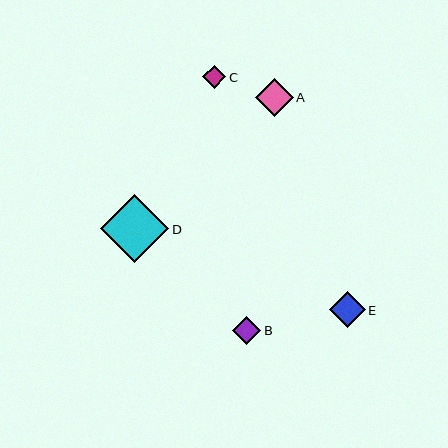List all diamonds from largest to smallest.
From largest to smallest: D, A, E, B, C.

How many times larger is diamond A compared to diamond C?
Diamond A is approximately 1.6 times the size of diamond C.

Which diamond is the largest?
Diamond D is the largest with a size of approximately 69 pixels.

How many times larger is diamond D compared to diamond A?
Diamond D is approximately 1.8 times the size of diamond A.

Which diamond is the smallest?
Diamond C is the smallest with a size of approximately 23 pixels.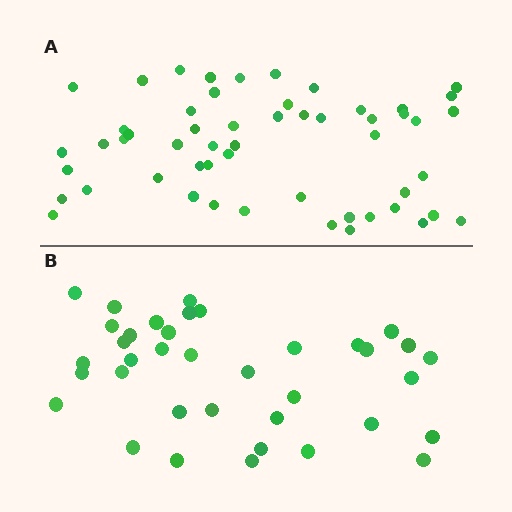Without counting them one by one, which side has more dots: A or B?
Region A (the top region) has more dots.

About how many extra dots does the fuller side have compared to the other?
Region A has approximately 15 more dots than region B.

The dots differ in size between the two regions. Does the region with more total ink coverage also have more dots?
No. Region B has more total ink coverage because its dots are larger, but region A actually contains more individual dots. Total area can be misleading — the number of items is what matters here.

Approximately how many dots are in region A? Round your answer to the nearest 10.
About 50 dots. (The exact count is 54, which rounds to 50.)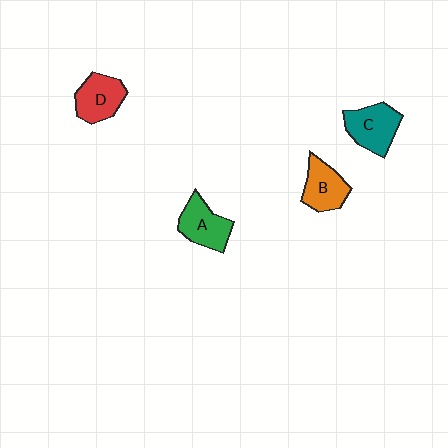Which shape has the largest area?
Shape C (teal).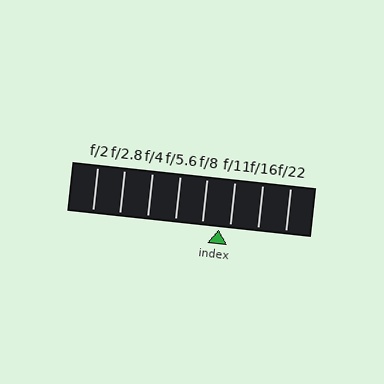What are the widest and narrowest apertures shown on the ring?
The widest aperture shown is f/2 and the narrowest is f/22.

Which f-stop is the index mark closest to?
The index mark is closest to f/11.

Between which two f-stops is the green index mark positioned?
The index mark is between f/8 and f/11.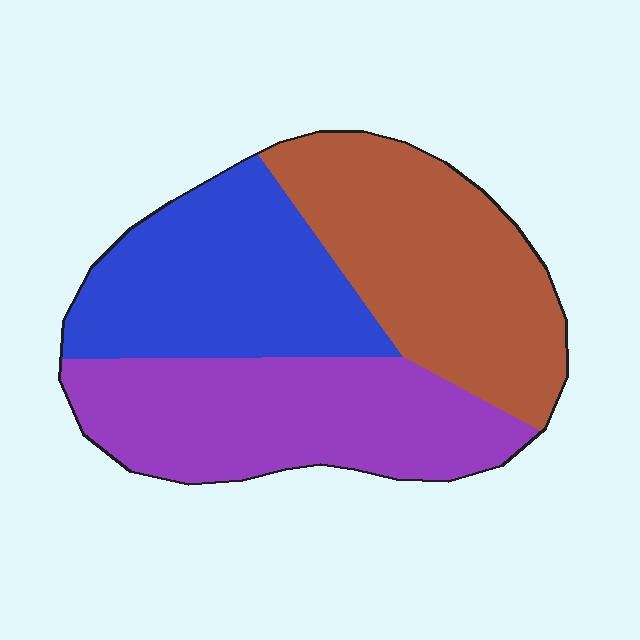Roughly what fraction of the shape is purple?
Purple covers roughly 35% of the shape.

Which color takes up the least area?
Blue, at roughly 30%.